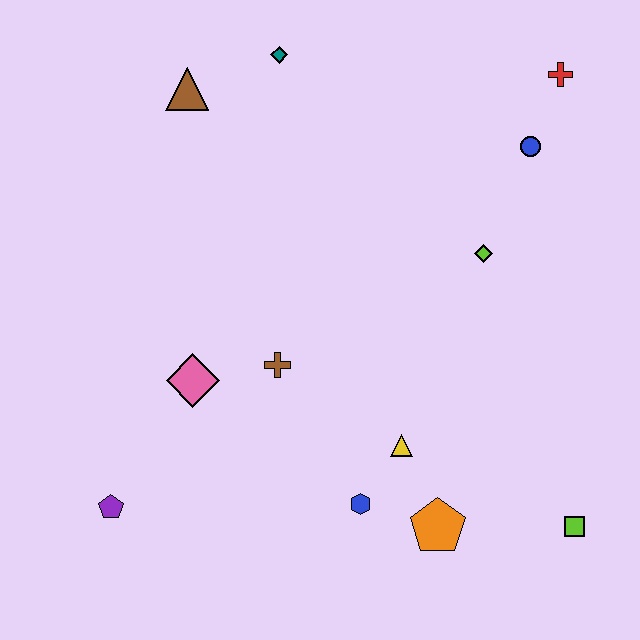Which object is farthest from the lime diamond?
The purple pentagon is farthest from the lime diamond.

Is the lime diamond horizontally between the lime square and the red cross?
No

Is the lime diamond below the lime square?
No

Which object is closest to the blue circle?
The red cross is closest to the blue circle.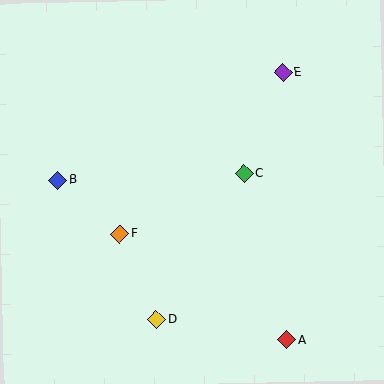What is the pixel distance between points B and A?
The distance between B and A is 280 pixels.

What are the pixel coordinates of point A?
Point A is at (287, 340).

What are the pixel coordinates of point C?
Point C is at (244, 173).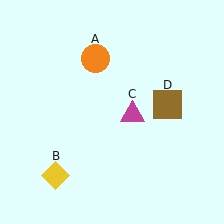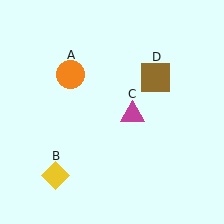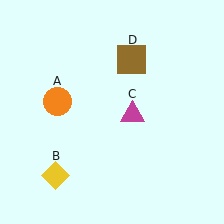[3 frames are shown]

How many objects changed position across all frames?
2 objects changed position: orange circle (object A), brown square (object D).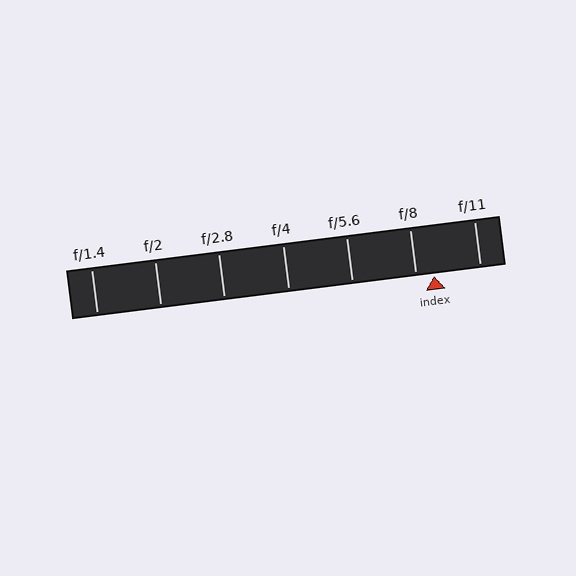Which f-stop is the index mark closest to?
The index mark is closest to f/8.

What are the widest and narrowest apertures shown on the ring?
The widest aperture shown is f/1.4 and the narrowest is f/11.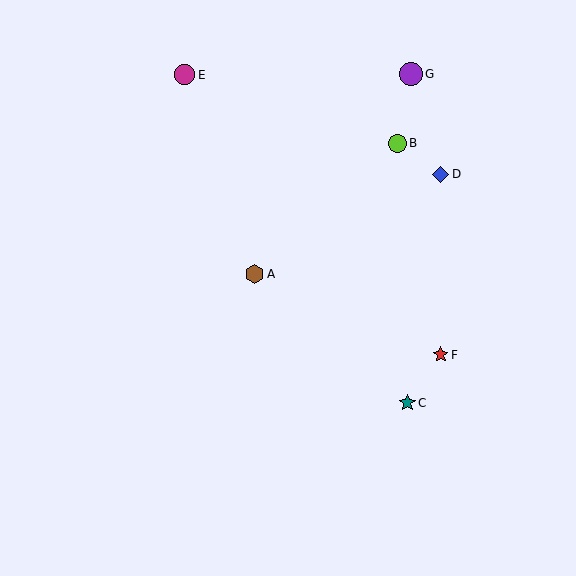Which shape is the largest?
The purple circle (labeled G) is the largest.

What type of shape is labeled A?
Shape A is a brown hexagon.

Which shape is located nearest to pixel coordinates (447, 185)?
The blue diamond (labeled D) at (441, 174) is nearest to that location.